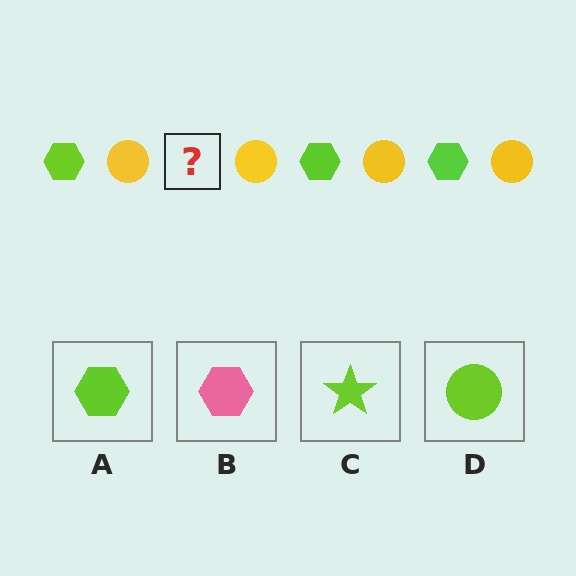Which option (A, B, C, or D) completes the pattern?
A.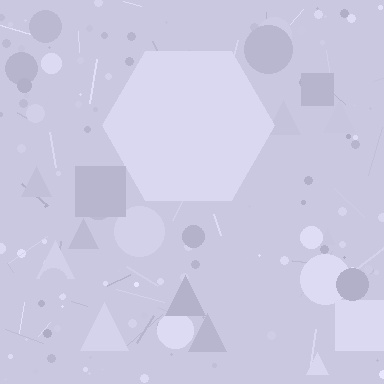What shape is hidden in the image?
A hexagon is hidden in the image.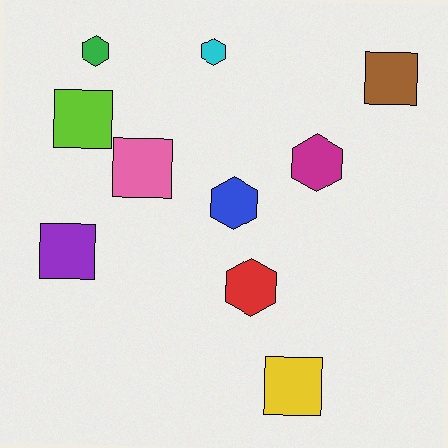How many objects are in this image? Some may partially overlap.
There are 10 objects.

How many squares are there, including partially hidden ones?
There are 5 squares.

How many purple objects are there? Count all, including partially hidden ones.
There is 1 purple object.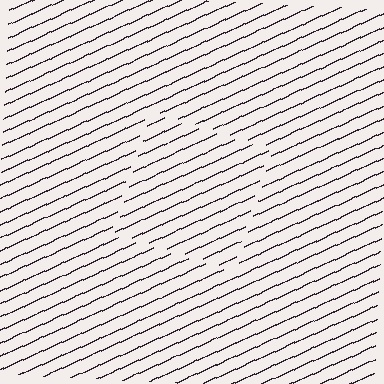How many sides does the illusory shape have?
4 sides — the line-ends trace a square.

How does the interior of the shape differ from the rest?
The interior of the shape contains the same grating, shifted by half a period — the contour is defined by the phase discontinuity where line-ends from the inner and outer gratings abut.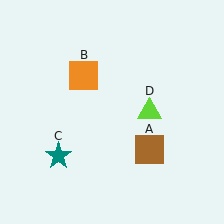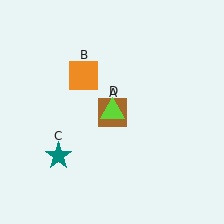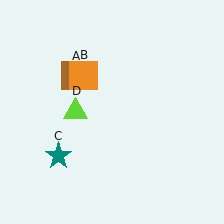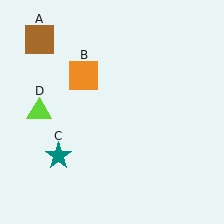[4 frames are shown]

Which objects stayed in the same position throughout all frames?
Orange square (object B) and teal star (object C) remained stationary.